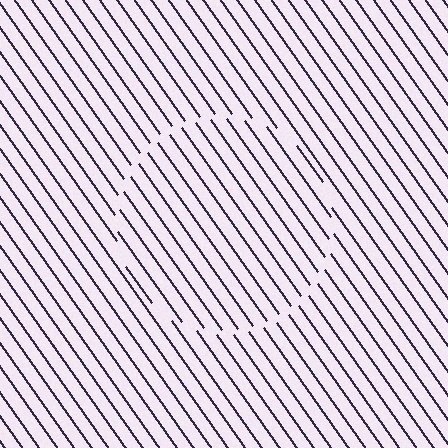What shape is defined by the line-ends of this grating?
An illusory circle. The interior of the shape contains the same grating, shifted by half a period — the contour is defined by the phase discontinuity where line-ends from the inner and outer gratings abut.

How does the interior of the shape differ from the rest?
The interior of the shape contains the same grating, shifted by half a period — the contour is defined by the phase discontinuity where line-ends from the inner and outer gratings abut.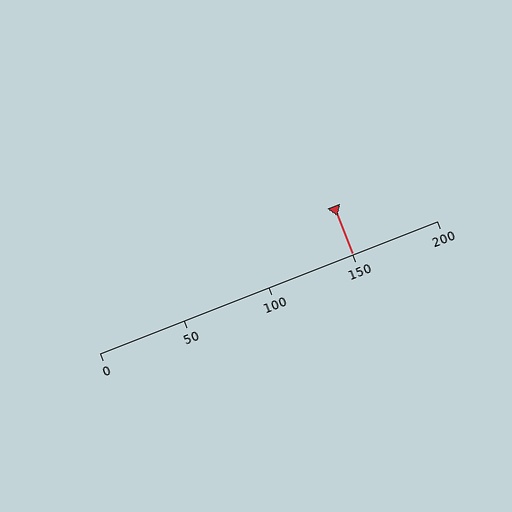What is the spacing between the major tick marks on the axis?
The major ticks are spaced 50 apart.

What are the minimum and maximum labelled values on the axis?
The axis runs from 0 to 200.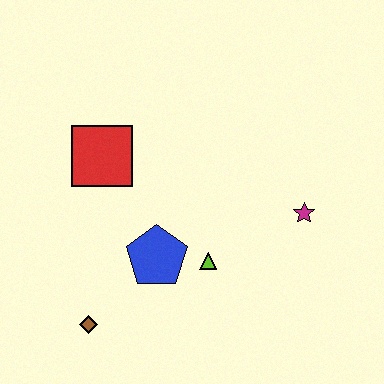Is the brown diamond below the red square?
Yes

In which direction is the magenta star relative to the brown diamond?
The magenta star is to the right of the brown diamond.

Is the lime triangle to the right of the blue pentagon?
Yes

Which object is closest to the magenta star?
The lime triangle is closest to the magenta star.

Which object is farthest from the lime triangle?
The red square is farthest from the lime triangle.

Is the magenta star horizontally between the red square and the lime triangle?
No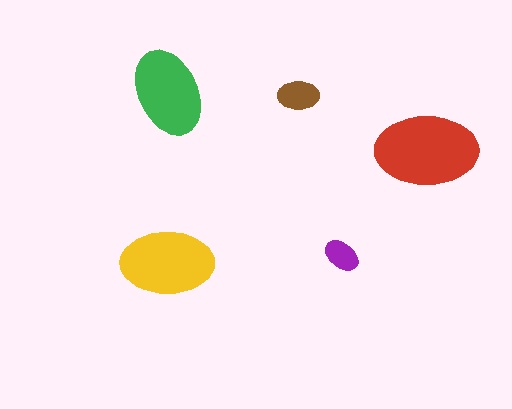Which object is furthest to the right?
The red ellipse is rightmost.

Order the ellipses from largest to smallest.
the red one, the yellow one, the green one, the brown one, the purple one.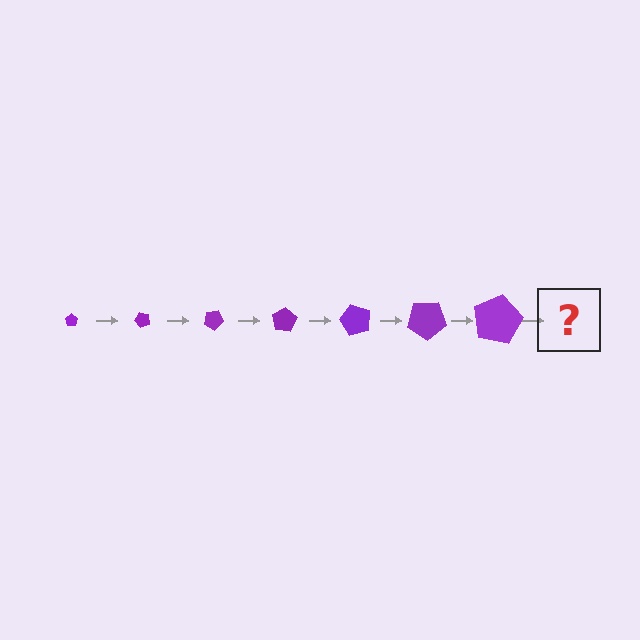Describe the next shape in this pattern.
It should be a pentagon, larger than the previous one and rotated 350 degrees from the start.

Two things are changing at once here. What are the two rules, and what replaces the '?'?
The two rules are that the pentagon grows larger each step and it rotates 50 degrees each step. The '?' should be a pentagon, larger than the previous one and rotated 350 degrees from the start.